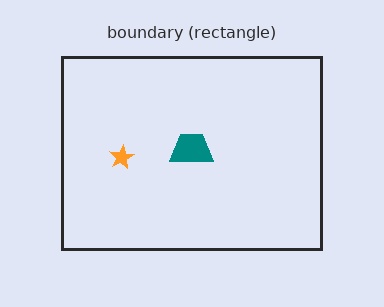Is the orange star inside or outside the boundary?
Inside.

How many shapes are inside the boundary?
2 inside, 0 outside.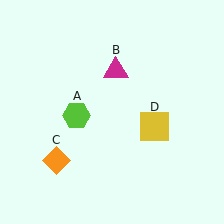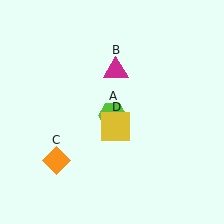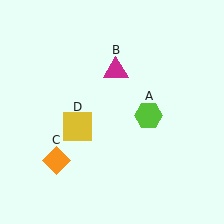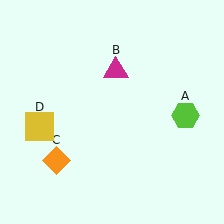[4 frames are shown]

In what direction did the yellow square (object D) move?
The yellow square (object D) moved left.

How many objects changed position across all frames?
2 objects changed position: lime hexagon (object A), yellow square (object D).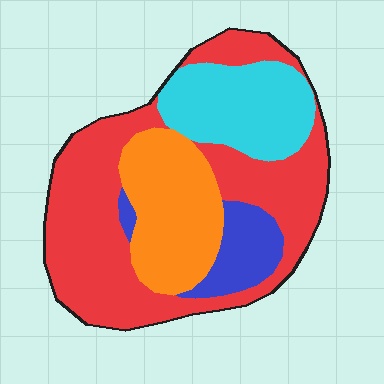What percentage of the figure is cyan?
Cyan takes up about one fifth (1/5) of the figure.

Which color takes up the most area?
Red, at roughly 50%.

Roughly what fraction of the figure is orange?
Orange covers 21% of the figure.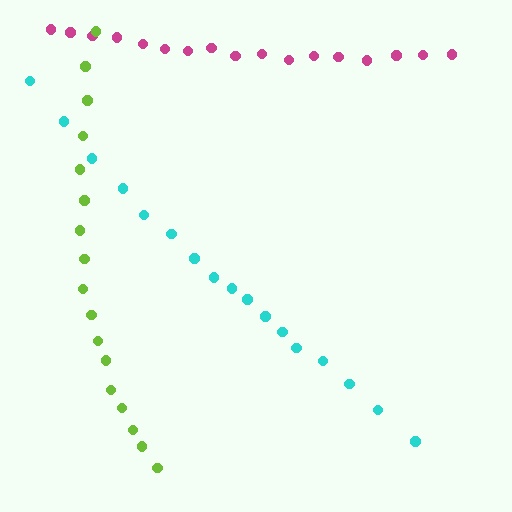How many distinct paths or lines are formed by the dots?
There are 3 distinct paths.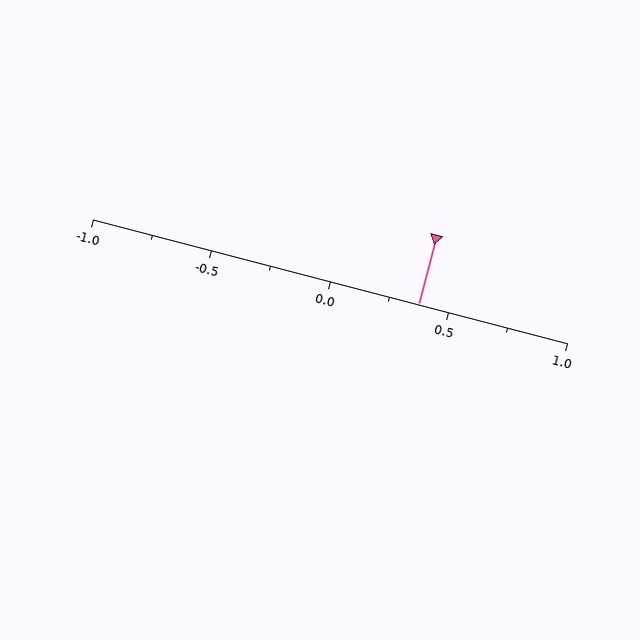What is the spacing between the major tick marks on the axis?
The major ticks are spaced 0.5 apart.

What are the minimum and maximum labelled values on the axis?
The axis runs from -1.0 to 1.0.